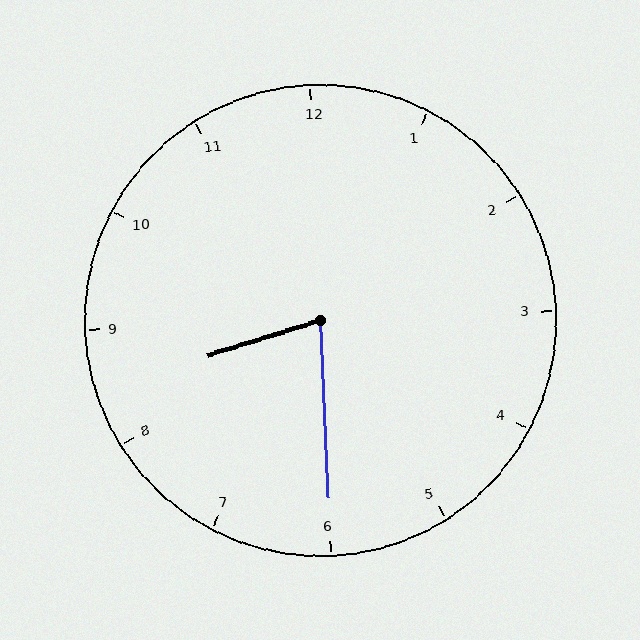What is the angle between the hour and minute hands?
Approximately 75 degrees.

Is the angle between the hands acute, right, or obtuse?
It is acute.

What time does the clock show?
8:30.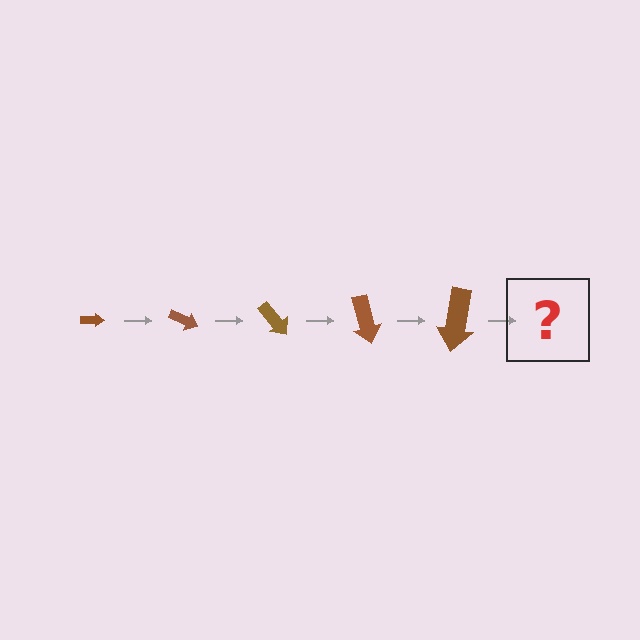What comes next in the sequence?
The next element should be an arrow, larger than the previous one and rotated 125 degrees from the start.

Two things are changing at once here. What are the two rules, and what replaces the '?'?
The two rules are that the arrow grows larger each step and it rotates 25 degrees each step. The '?' should be an arrow, larger than the previous one and rotated 125 degrees from the start.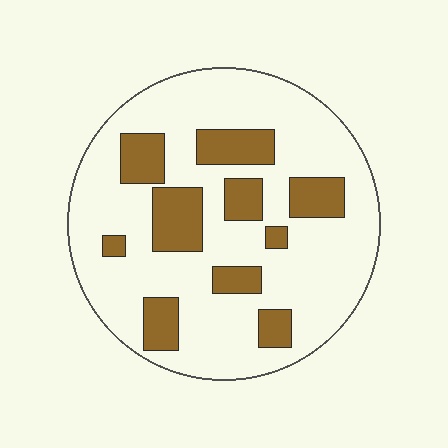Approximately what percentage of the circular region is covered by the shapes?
Approximately 25%.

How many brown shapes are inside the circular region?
10.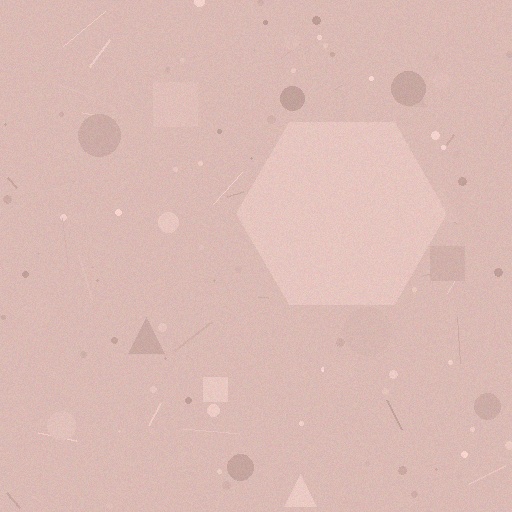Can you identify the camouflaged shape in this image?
The camouflaged shape is a hexagon.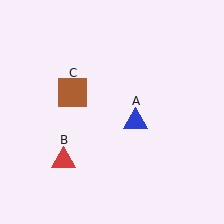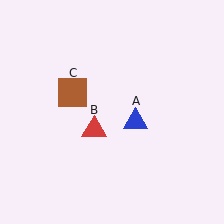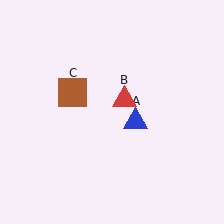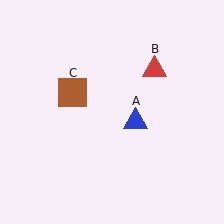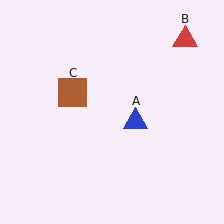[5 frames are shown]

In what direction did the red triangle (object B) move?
The red triangle (object B) moved up and to the right.